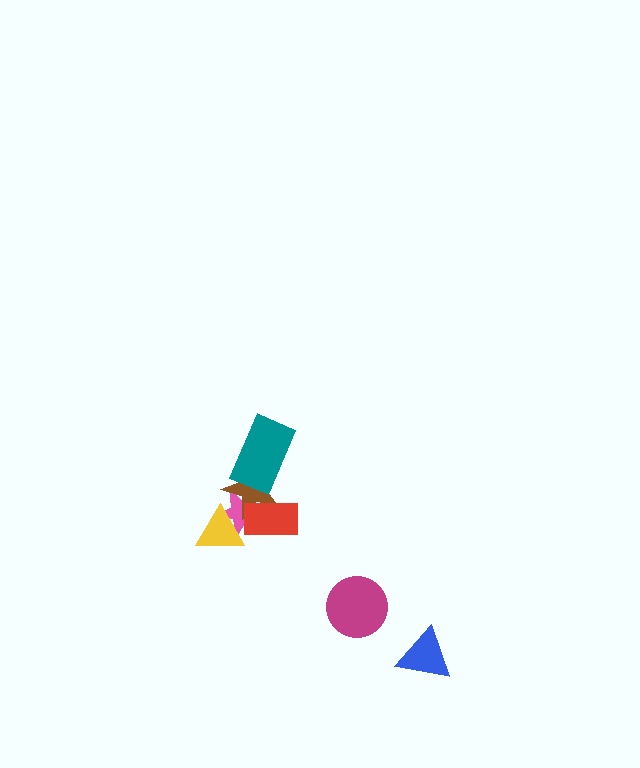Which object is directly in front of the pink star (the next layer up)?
The brown star is directly in front of the pink star.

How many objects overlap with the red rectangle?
2 objects overlap with the red rectangle.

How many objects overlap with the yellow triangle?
2 objects overlap with the yellow triangle.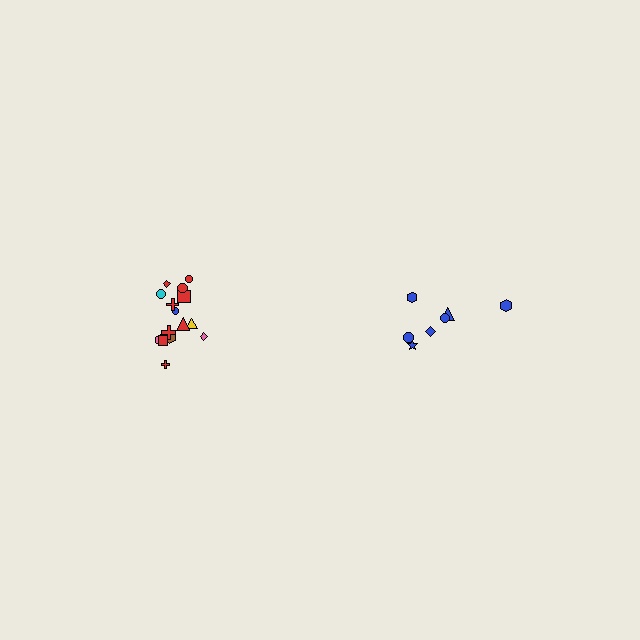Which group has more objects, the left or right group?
The left group.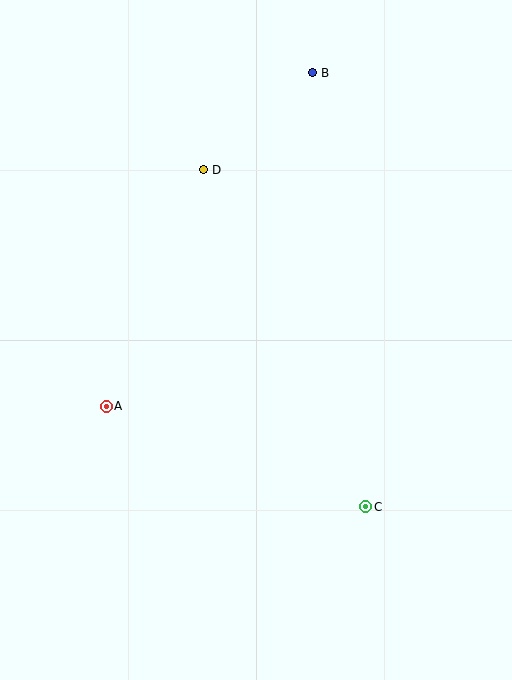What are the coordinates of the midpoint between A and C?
The midpoint between A and C is at (236, 456).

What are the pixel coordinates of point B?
Point B is at (313, 73).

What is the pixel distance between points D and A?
The distance between D and A is 256 pixels.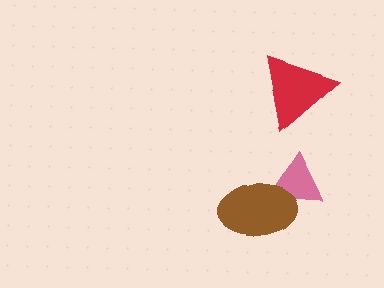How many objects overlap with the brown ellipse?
1 object overlaps with the brown ellipse.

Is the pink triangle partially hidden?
Yes, it is partially covered by another shape.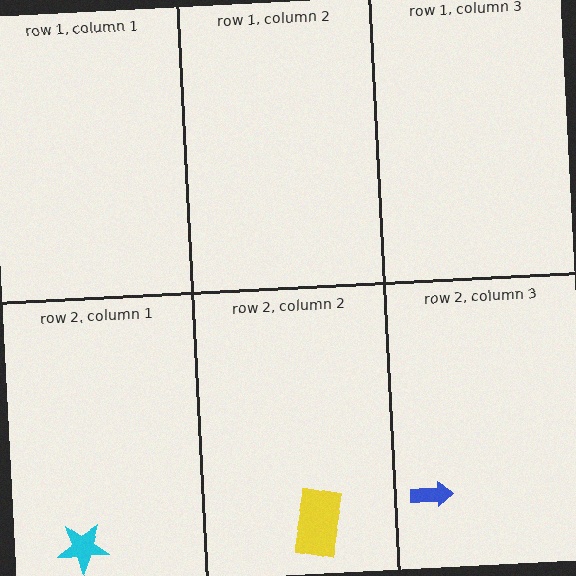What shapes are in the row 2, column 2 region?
The yellow rectangle.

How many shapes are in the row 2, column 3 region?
1.